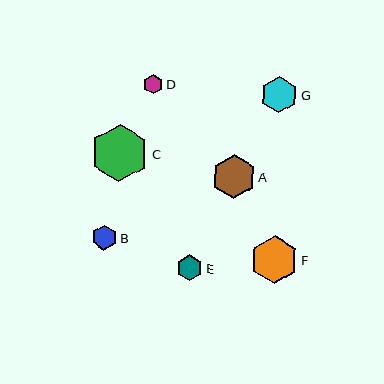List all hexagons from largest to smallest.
From largest to smallest: C, F, A, G, E, B, D.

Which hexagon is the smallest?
Hexagon D is the smallest with a size of approximately 19 pixels.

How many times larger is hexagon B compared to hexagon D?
Hexagon B is approximately 1.3 times the size of hexagon D.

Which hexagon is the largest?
Hexagon C is the largest with a size of approximately 58 pixels.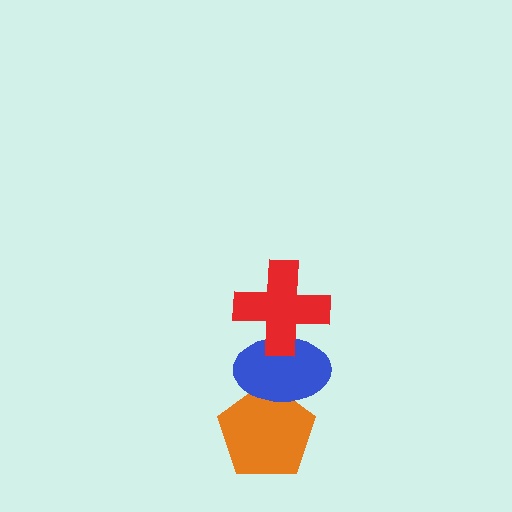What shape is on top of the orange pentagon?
The blue ellipse is on top of the orange pentagon.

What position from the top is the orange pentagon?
The orange pentagon is 3rd from the top.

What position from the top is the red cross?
The red cross is 1st from the top.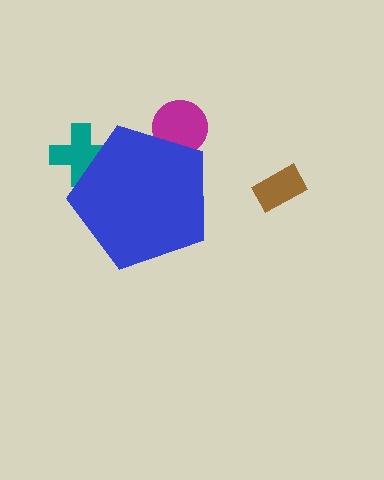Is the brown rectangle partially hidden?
No, the brown rectangle is fully visible.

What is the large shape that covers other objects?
A blue pentagon.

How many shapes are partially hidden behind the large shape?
2 shapes are partially hidden.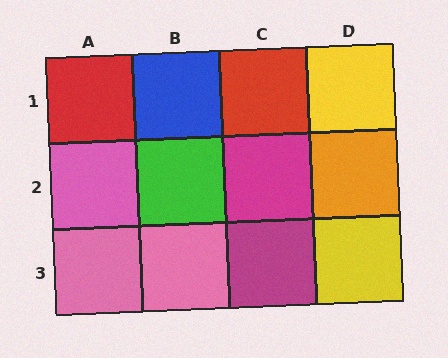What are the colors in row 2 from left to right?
Pink, green, magenta, orange.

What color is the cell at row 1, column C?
Red.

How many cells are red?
2 cells are red.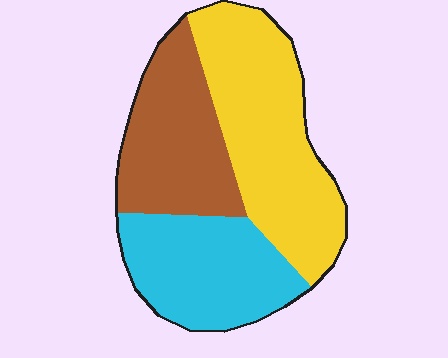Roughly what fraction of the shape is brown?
Brown covers around 30% of the shape.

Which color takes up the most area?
Yellow, at roughly 40%.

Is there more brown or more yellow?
Yellow.